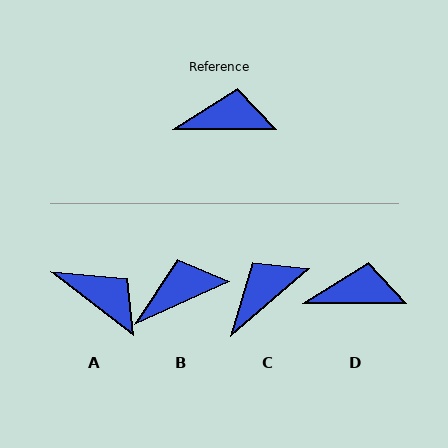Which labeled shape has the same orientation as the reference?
D.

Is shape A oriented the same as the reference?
No, it is off by about 38 degrees.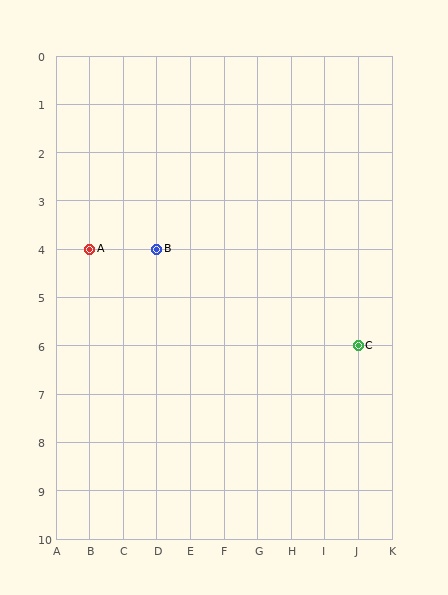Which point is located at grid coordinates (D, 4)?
Point B is at (D, 4).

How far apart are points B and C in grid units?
Points B and C are 6 columns and 2 rows apart (about 6.3 grid units diagonally).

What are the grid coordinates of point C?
Point C is at grid coordinates (J, 6).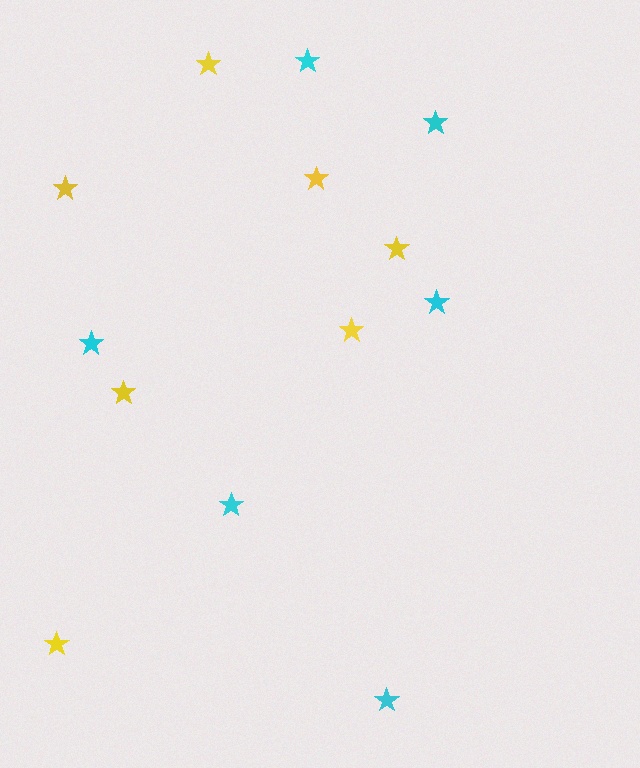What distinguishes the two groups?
There are 2 groups: one group of yellow stars (7) and one group of cyan stars (6).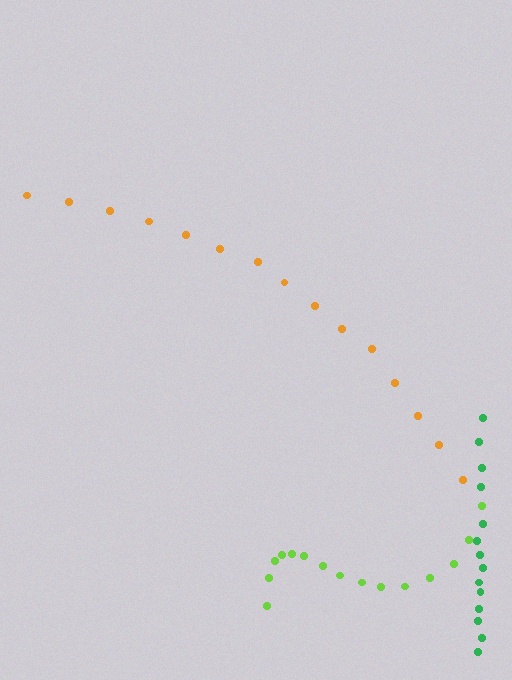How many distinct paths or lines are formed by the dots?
There are 3 distinct paths.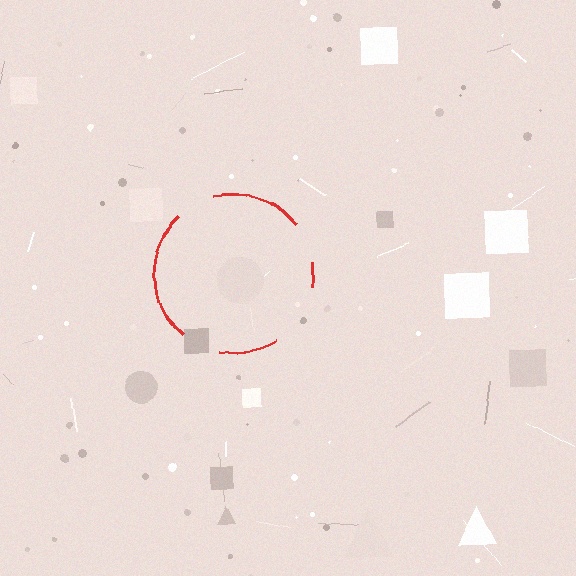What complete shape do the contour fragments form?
The contour fragments form a circle.